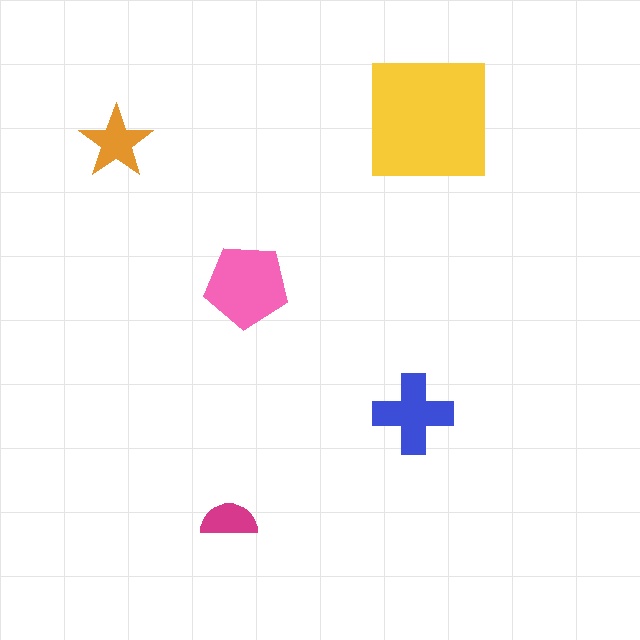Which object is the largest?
The yellow square.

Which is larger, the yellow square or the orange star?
The yellow square.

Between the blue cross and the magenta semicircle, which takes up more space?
The blue cross.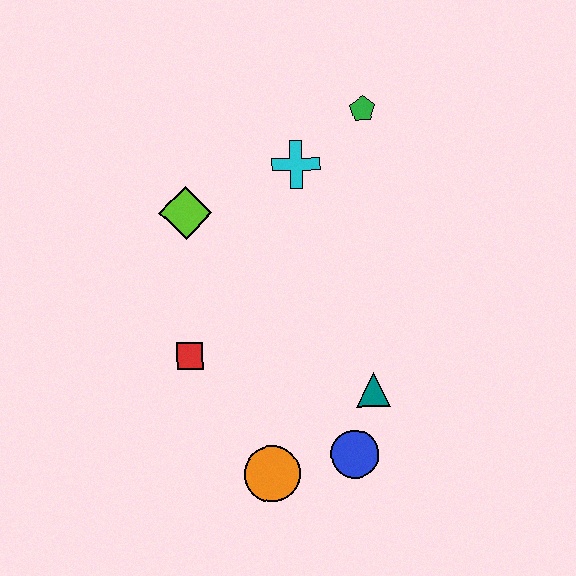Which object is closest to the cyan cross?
The green pentagon is closest to the cyan cross.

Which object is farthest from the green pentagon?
The orange circle is farthest from the green pentagon.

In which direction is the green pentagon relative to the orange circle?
The green pentagon is above the orange circle.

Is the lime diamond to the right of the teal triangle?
No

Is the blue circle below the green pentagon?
Yes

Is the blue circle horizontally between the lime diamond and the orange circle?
No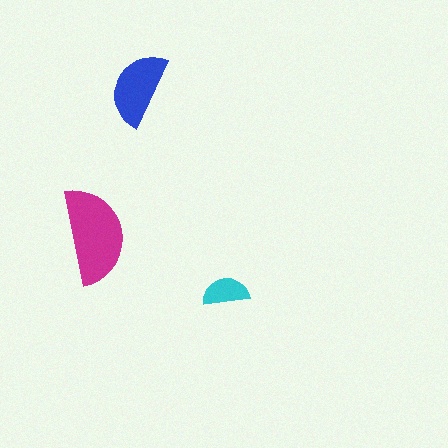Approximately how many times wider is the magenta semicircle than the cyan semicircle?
About 2 times wider.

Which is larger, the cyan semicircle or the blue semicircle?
The blue one.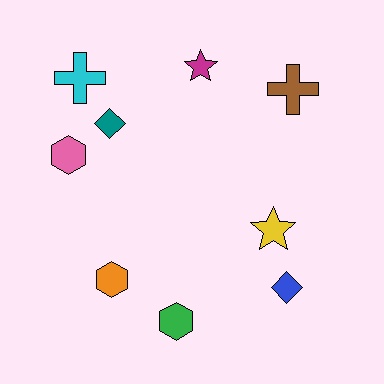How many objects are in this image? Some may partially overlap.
There are 9 objects.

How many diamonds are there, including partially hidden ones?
There are 2 diamonds.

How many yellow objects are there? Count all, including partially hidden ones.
There is 1 yellow object.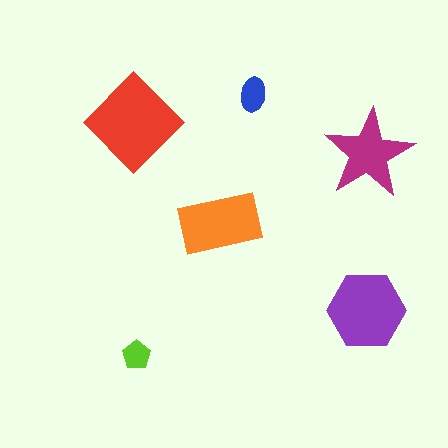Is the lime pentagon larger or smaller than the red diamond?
Smaller.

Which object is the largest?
The red diamond.